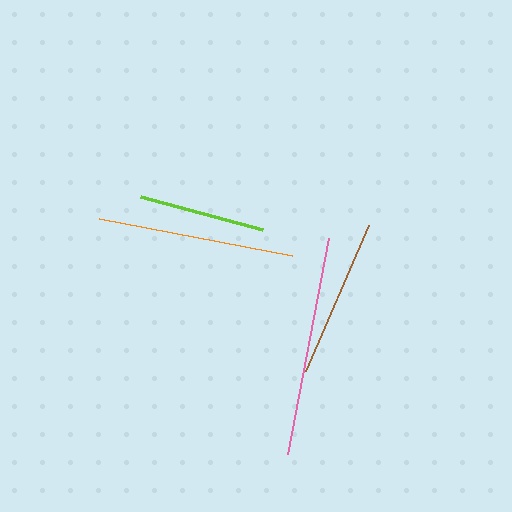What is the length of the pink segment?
The pink segment is approximately 220 pixels long.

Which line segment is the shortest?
The lime line is the shortest at approximately 126 pixels.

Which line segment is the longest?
The pink line is the longest at approximately 220 pixels.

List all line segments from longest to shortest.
From longest to shortest: pink, orange, brown, lime.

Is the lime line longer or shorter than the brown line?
The brown line is longer than the lime line.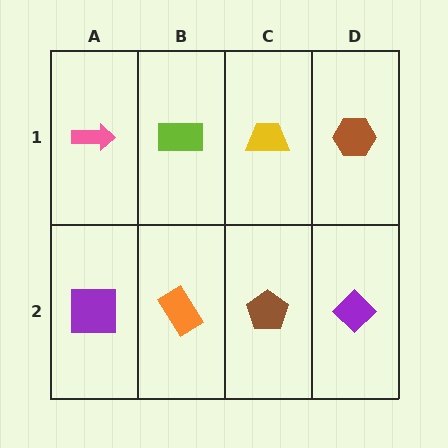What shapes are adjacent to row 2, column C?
A yellow trapezoid (row 1, column C), an orange rectangle (row 2, column B), a purple diamond (row 2, column D).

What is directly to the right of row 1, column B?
A yellow trapezoid.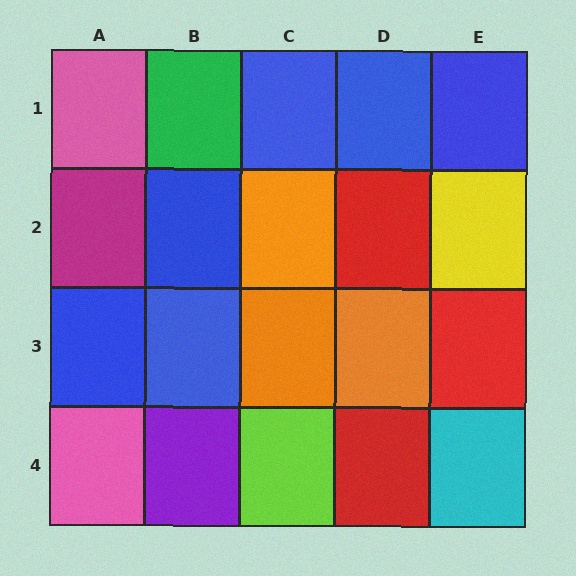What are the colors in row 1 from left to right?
Pink, green, blue, blue, blue.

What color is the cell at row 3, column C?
Orange.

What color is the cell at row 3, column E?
Red.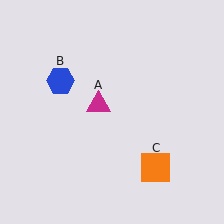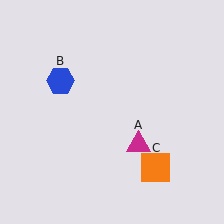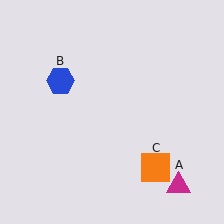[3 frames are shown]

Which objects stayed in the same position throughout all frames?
Blue hexagon (object B) and orange square (object C) remained stationary.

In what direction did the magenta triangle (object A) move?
The magenta triangle (object A) moved down and to the right.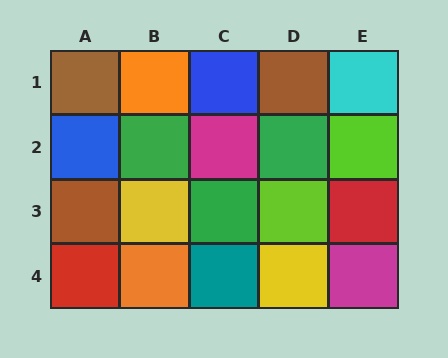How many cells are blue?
2 cells are blue.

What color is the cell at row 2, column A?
Blue.